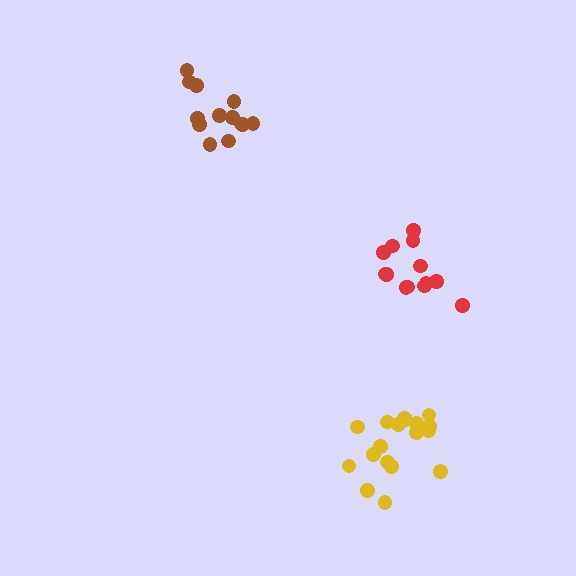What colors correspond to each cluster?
The clusters are colored: red, brown, yellow.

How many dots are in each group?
Group 1: 13 dots, Group 2: 13 dots, Group 3: 18 dots (44 total).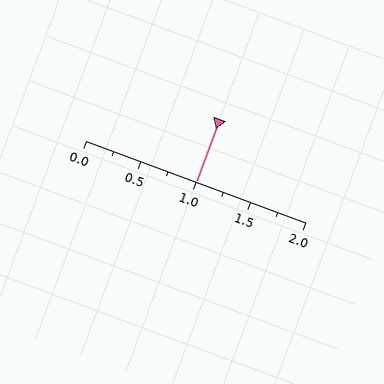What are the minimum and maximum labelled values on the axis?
The axis runs from 0.0 to 2.0.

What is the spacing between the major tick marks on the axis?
The major ticks are spaced 0.5 apart.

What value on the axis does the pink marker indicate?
The marker indicates approximately 1.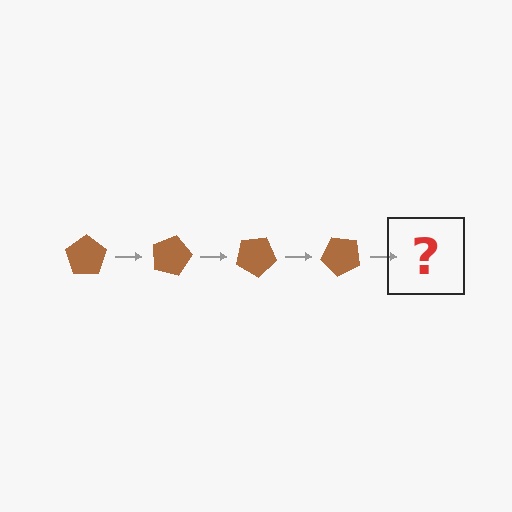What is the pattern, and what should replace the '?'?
The pattern is that the pentagon rotates 15 degrees each step. The '?' should be a brown pentagon rotated 60 degrees.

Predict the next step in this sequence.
The next step is a brown pentagon rotated 60 degrees.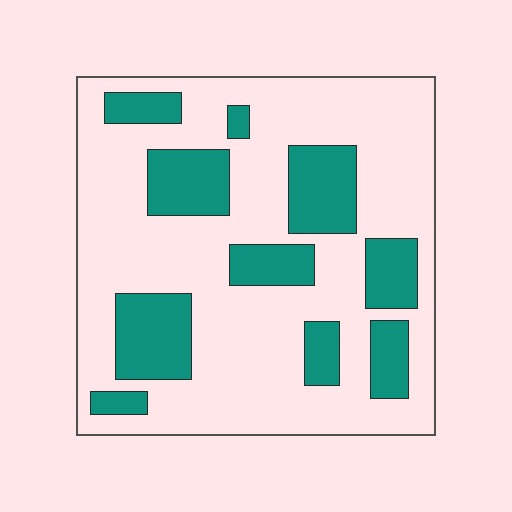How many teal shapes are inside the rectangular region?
10.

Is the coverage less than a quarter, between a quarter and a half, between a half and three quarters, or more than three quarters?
Between a quarter and a half.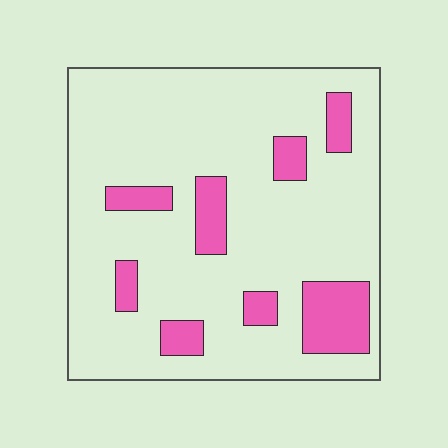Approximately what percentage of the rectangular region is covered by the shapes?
Approximately 15%.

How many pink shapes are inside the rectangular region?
8.